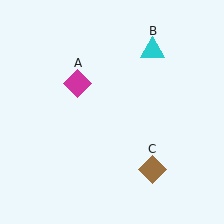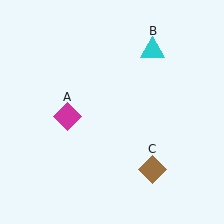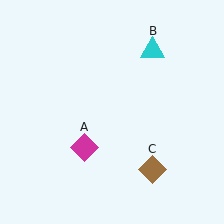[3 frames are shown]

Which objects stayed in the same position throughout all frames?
Cyan triangle (object B) and brown diamond (object C) remained stationary.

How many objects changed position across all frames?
1 object changed position: magenta diamond (object A).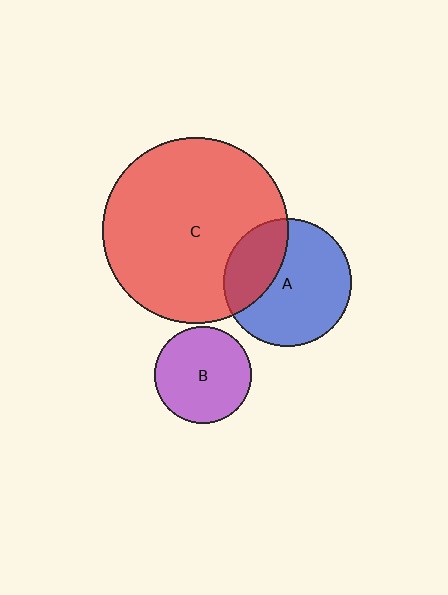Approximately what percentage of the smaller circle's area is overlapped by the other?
Approximately 30%.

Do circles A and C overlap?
Yes.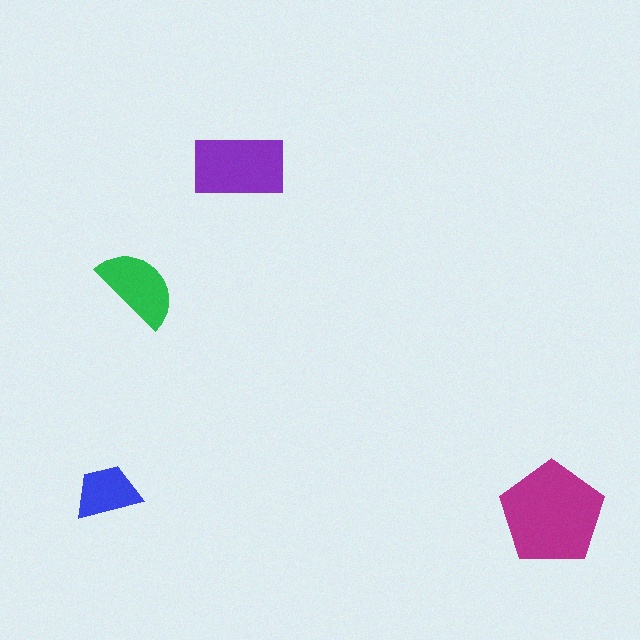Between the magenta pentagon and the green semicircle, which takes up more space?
The magenta pentagon.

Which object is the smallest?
The blue trapezoid.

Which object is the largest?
The magenta pentagon.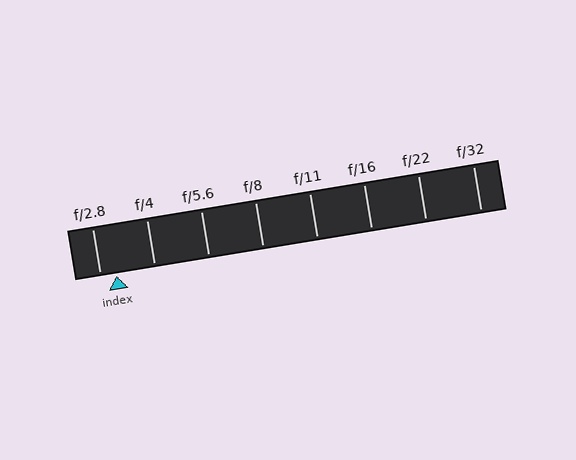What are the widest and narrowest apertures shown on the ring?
The widest aperture shown is f/2.8 and the narrowest is f/32.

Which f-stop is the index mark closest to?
The index mark is closest to f/2.8.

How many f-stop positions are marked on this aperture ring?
There are 8 f-stop positions marked.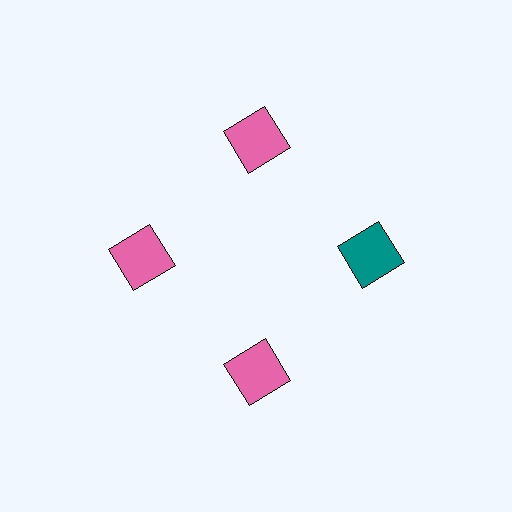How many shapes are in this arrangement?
There are 4 shapes arranged in a ring pattern.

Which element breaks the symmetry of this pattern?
The teal square at roughly the 3 o'clock position breaks the symmetry. All other shapes are pink squares.